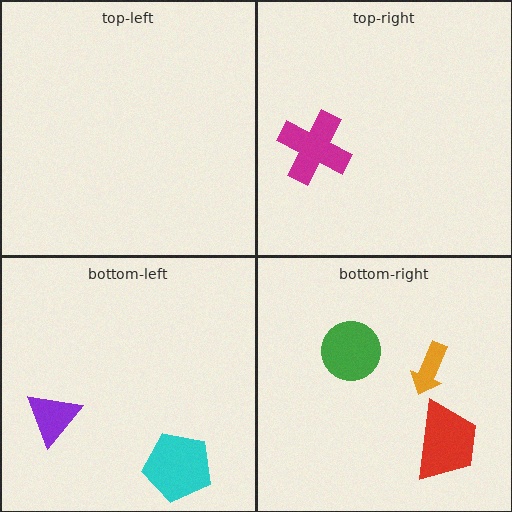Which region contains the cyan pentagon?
The bottom-left region.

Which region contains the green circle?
The bottom-right region.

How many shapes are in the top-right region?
1.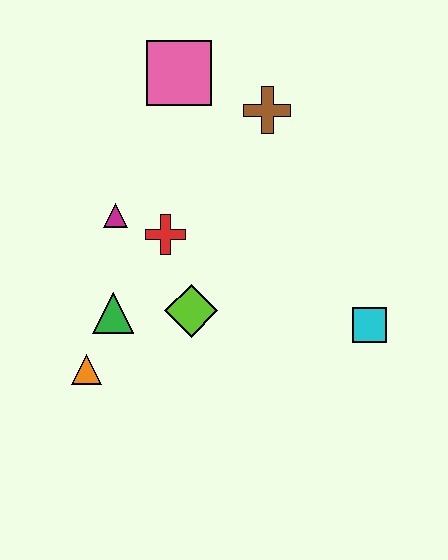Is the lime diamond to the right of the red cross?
Yes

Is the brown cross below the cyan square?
No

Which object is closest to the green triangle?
The orange triangle is closest to the green triangle.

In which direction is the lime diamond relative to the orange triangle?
The lime diamond is to the right of the orange triangle.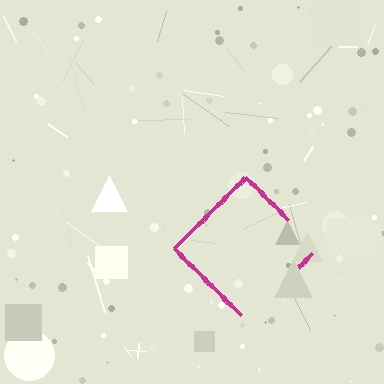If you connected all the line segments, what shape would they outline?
They would outline a diamond.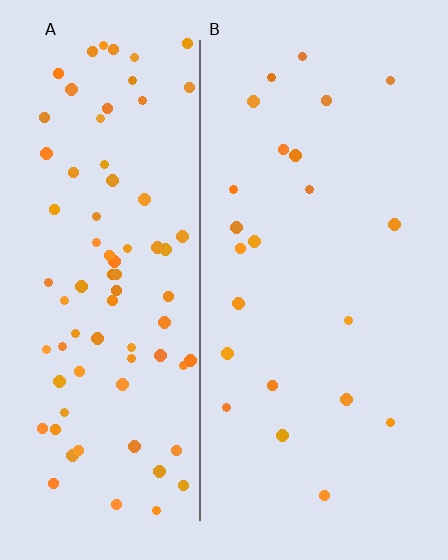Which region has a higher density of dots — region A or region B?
A (the left).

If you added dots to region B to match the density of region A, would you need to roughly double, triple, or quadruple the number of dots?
Approximately quadruple.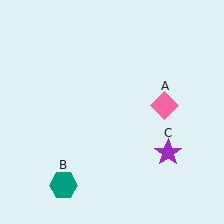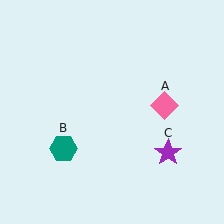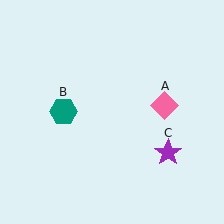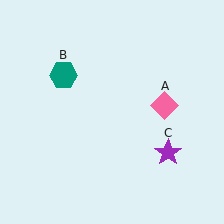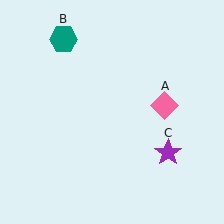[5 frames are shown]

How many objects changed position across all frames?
1 object changed position: teal hexagon (object B).